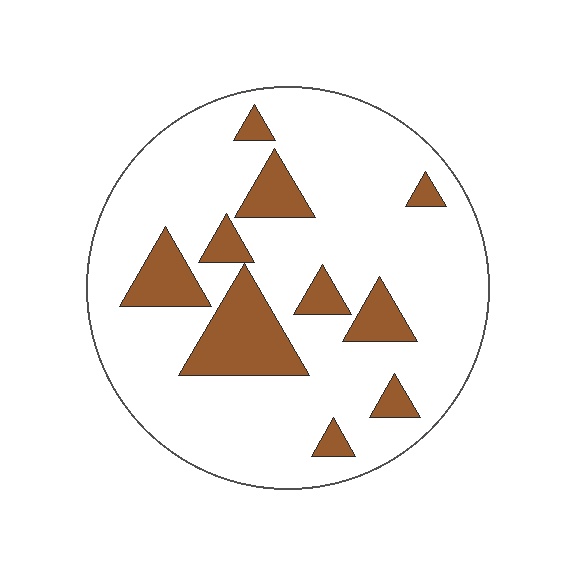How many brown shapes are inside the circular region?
10.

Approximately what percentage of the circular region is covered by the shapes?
Approximately 20%.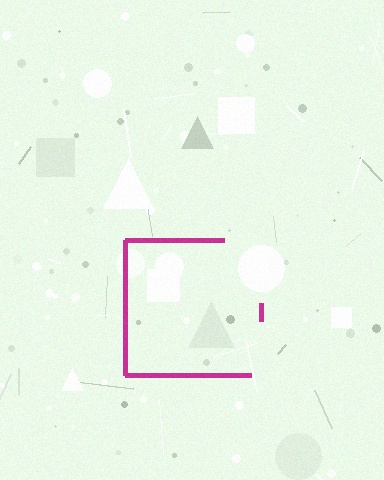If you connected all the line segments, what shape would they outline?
They would outline a square.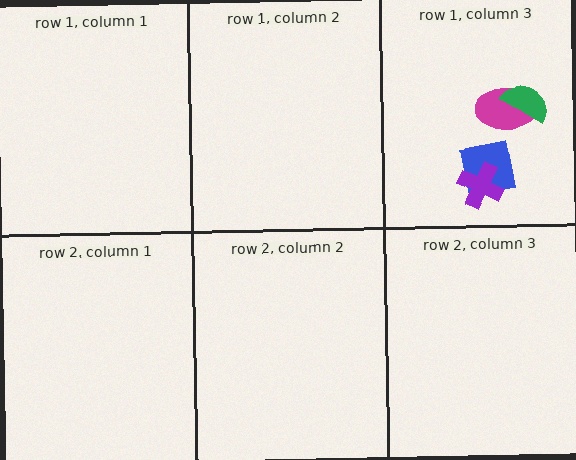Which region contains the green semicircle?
The row 1, column 3 region.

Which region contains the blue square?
The row 1, column 3 region.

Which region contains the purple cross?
The row 1, column 3 region.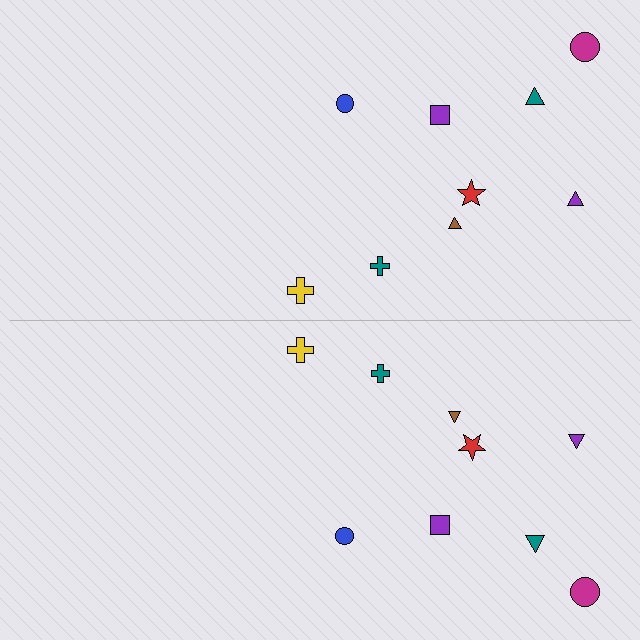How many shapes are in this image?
There are 18 shapes in this image.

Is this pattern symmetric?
Yes, this pattern has bilateral (reflection) symmetry.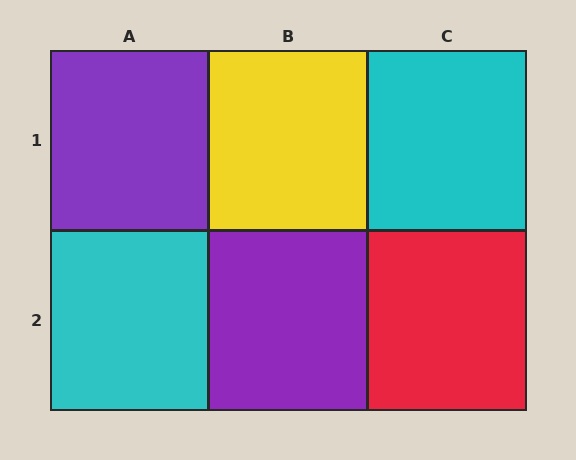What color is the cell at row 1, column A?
Purple.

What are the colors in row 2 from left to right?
Cyan, purple, red.